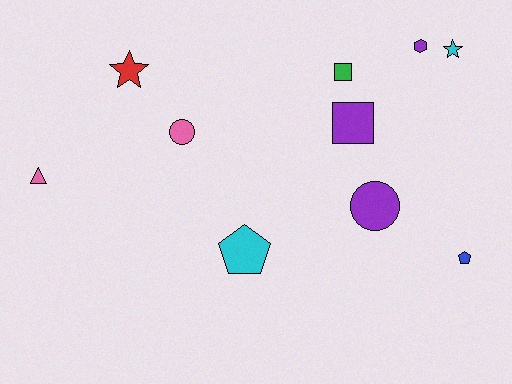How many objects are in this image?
There are 10 objects.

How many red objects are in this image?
There is 1 red object.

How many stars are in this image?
There are 2 stars.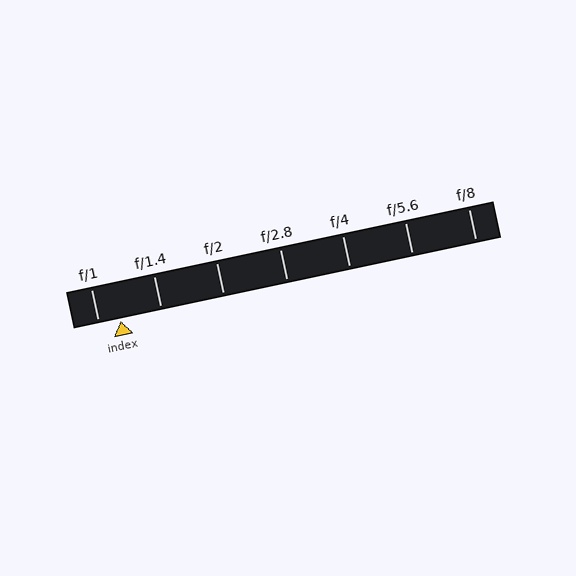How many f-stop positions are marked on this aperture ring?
There are 7 f-stop positions marked.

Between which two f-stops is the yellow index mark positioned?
The index mark is between f/1 and f/1.4.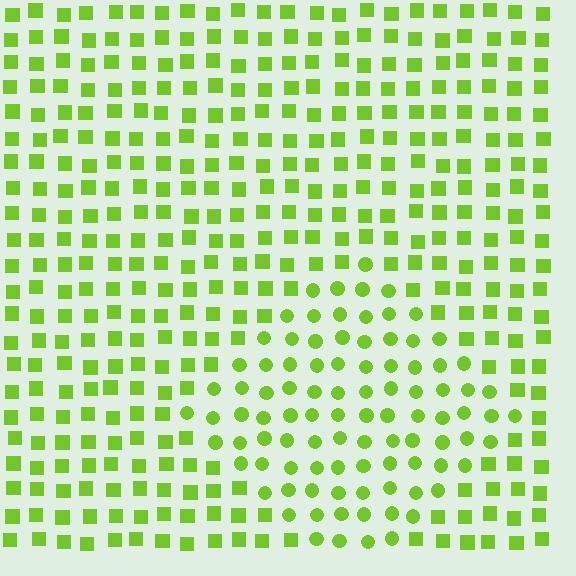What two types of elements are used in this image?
The image uses circles inside the diamond region and squares outside it.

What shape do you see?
I see a diamond.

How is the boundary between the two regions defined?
The boundary is defined by a change in element shape: circles inside vs. squares outside. All elements share the same color and spacing.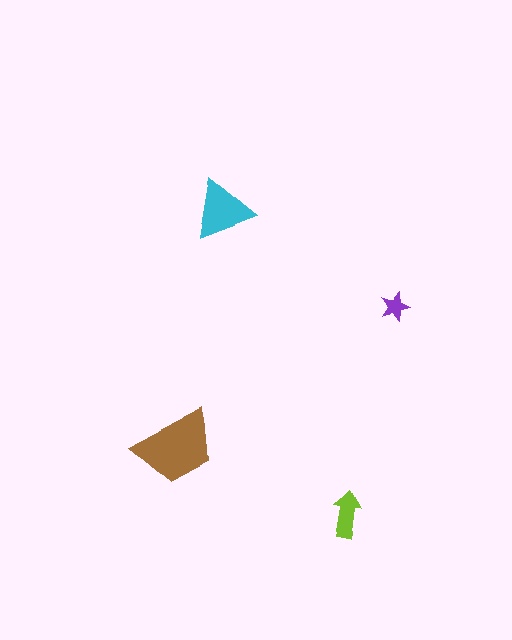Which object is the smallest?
The purple star.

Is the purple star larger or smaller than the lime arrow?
Smaller.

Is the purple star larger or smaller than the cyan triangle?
Smaller.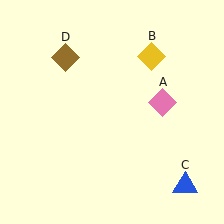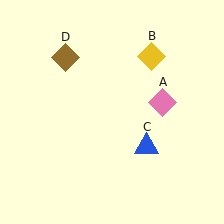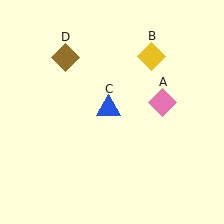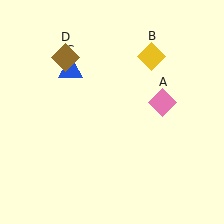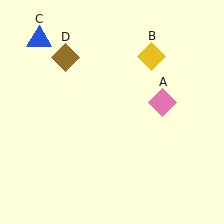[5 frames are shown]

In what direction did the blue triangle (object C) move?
The blue triangle (object C) moved up and to the left.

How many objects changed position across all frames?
1 object changed position: blue triangle (object C).